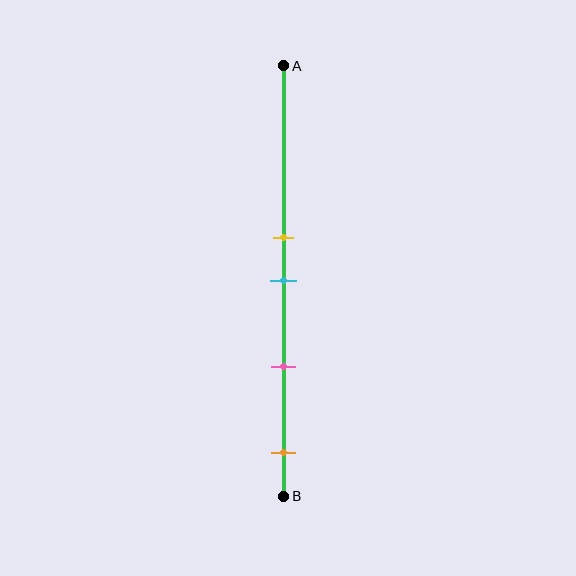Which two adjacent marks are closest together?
The yellow and cyan marks are the closest adjacent pair.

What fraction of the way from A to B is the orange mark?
The orange mark is approximately 90% (0.9) of the way from A to B.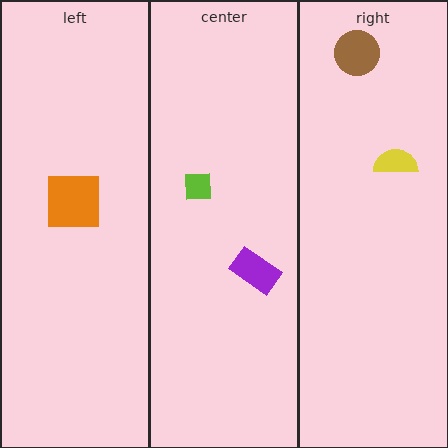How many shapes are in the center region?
2.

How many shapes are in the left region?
1.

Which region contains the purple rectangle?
The center region.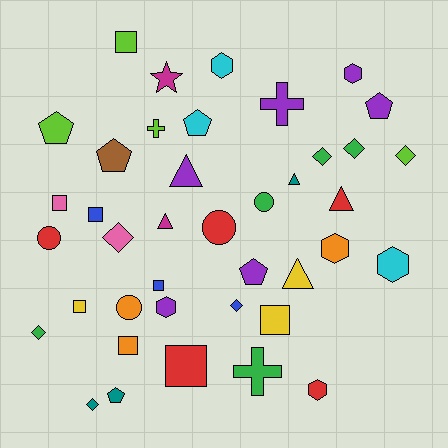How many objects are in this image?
There are 40 objects.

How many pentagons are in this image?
There are 6 pentagons.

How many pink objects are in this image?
There are 2 pink objects.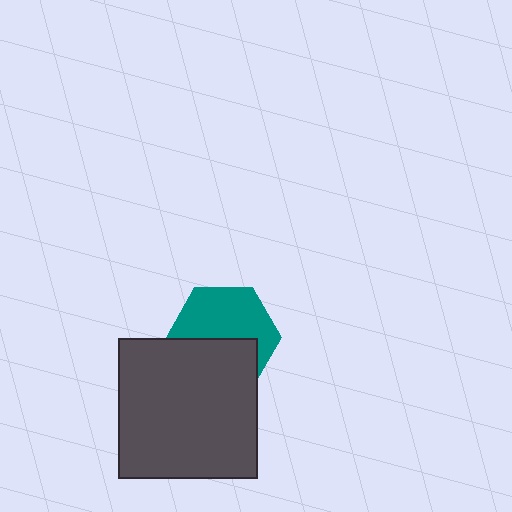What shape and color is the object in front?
The object in front is a dark gray square.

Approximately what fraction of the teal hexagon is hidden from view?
Roughly 44% of the teal hexagon is hidden behind the dark gray square.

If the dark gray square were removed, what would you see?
You would see the complete teal hexagon.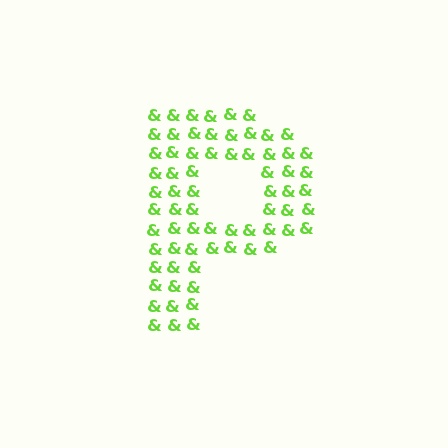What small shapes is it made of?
It is made of small ampersands.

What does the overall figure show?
The overall figure shows the letter P.